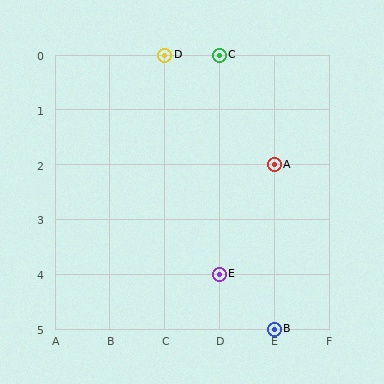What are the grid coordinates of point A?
Point A is at grid coordinates (E, 2).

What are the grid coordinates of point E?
Point E is at grid coordinates (D, 4).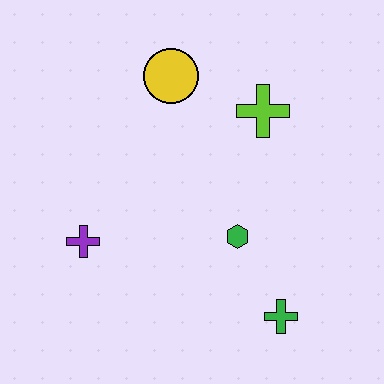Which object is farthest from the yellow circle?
The green cross is farthest from the yellow circle.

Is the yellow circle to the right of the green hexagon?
No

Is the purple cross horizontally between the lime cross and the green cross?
No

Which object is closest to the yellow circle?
The lime cross is closest to the yellow circle.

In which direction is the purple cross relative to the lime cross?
The purple cross is to the left of the lime cross.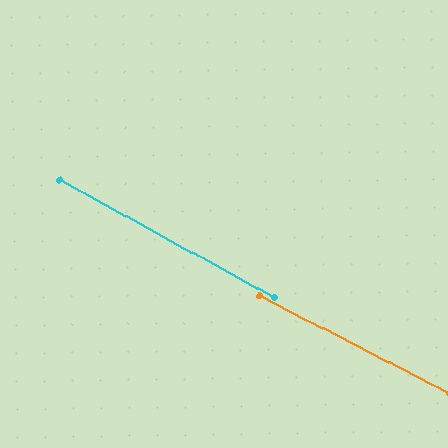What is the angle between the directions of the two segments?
Approximately 2 degrees.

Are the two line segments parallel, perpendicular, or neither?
Parallel — their directions differ by only 1.8°.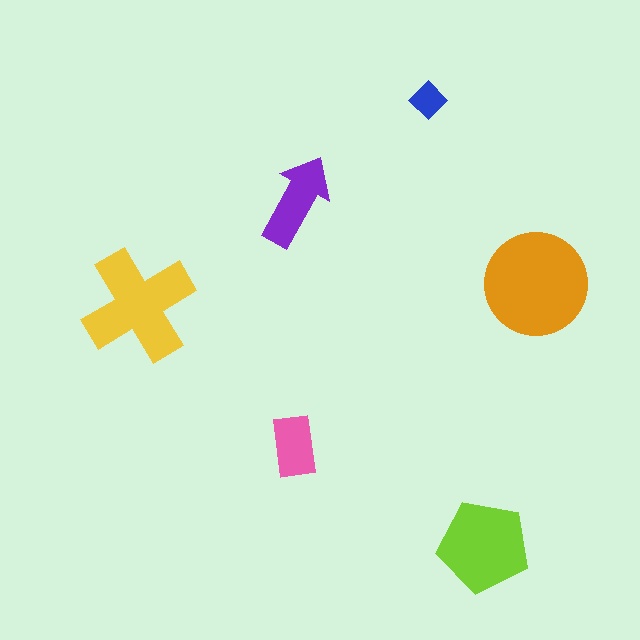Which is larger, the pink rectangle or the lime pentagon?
The lime pentagon.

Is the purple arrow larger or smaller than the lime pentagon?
Smaller.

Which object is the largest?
The orange circle.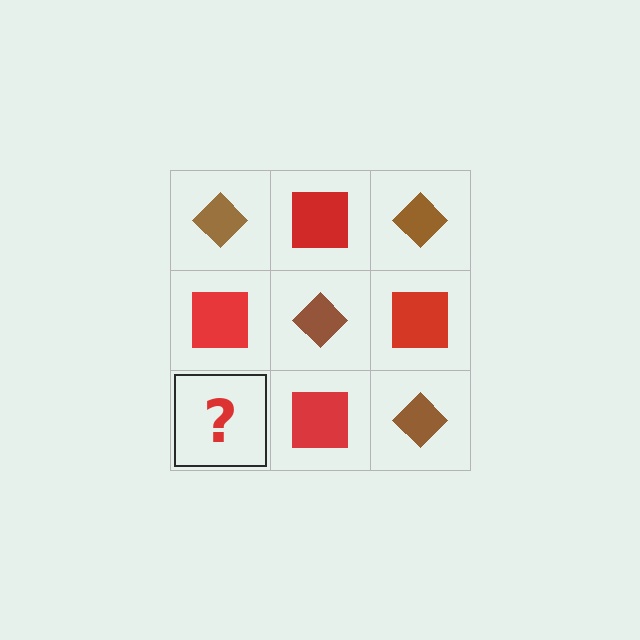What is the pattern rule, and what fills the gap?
The rule is that it alternates brown diamond and red square in a checkerboard pattern. The gap should be filled with a brown diamond.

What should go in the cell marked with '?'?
The missing cell should contain a brown diamond.